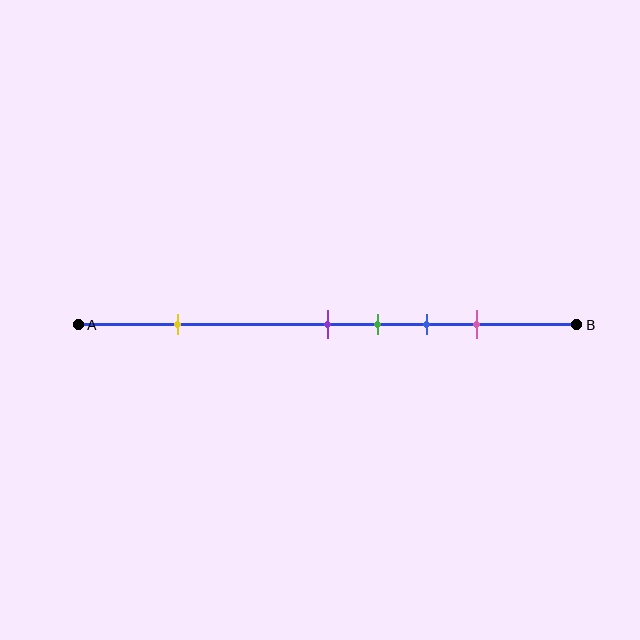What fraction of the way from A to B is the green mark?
The green mark is approximately 60% (0.6) of the way from A to B.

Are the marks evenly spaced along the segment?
No, the marks are not evenly spaced.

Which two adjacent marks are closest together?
The purple and green marks are the closest adjacent pair.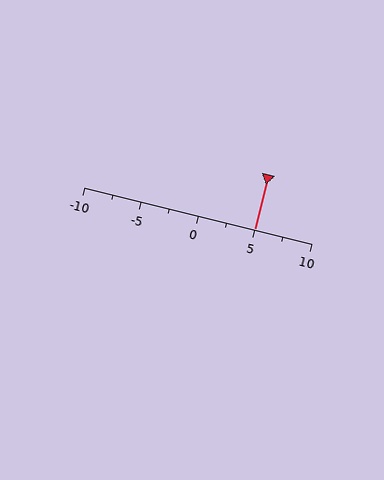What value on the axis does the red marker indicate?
The marker indicates approximately 5.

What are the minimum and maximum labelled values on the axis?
The axis runs from -10 to 10.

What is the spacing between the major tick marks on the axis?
The major ticks are spaced 5 apart.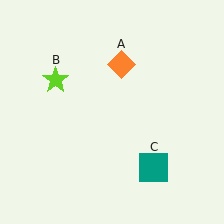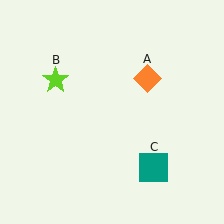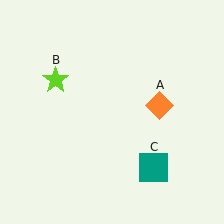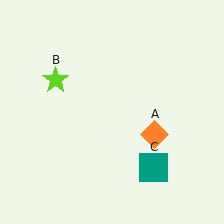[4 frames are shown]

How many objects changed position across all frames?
1 object changed position: orange diamond (object A).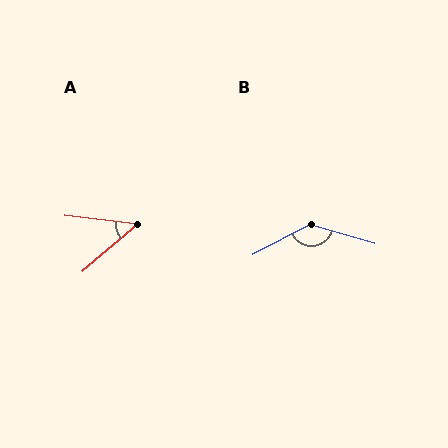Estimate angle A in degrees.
Approximately 48 degrees.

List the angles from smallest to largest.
A (48°), B (137°).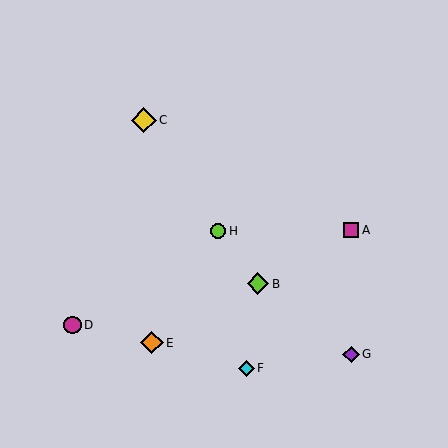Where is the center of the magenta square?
The center of the magenta square is at (351, 230).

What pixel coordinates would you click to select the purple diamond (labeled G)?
Click at (351, 354) to select the purple diamond G.